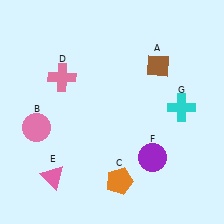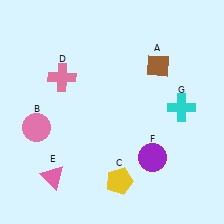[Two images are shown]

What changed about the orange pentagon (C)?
In Image 1, C is orange. In Image 2, it changed to yellow.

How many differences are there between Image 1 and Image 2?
There is 1 difference between the two images.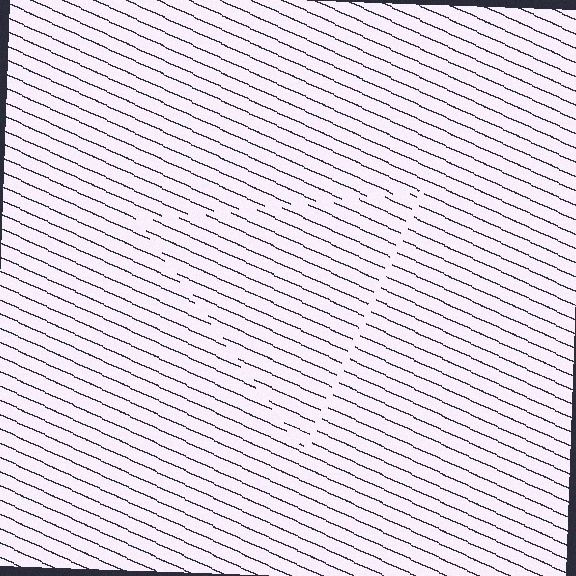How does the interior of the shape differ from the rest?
The interior of the shape contains the same grating, shifted by half a period — the contour is defined by the phase discontinuity where line-ends from the inner and outer gratings abut.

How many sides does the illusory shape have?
3 sides — the line-ends trace a triangle.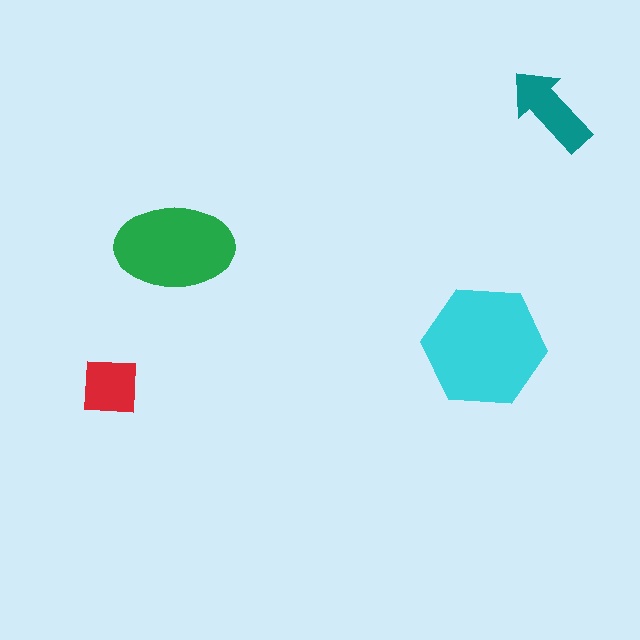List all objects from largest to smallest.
The cyan hexagon, the green ellipse, the teal arrow, the red square.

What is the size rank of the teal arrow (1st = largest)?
3rd.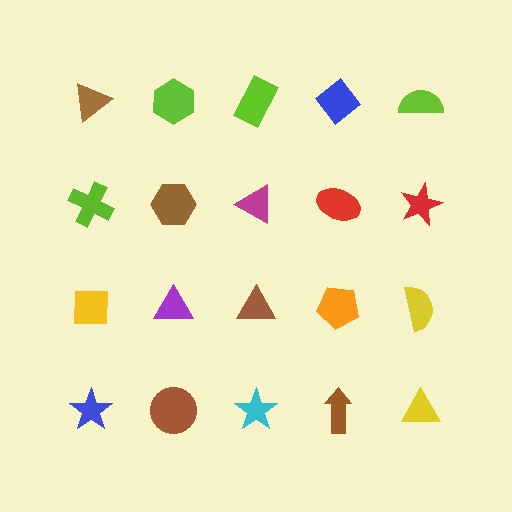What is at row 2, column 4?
A red ellipse.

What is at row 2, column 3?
A magenta triangle.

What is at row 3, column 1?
A yellow square.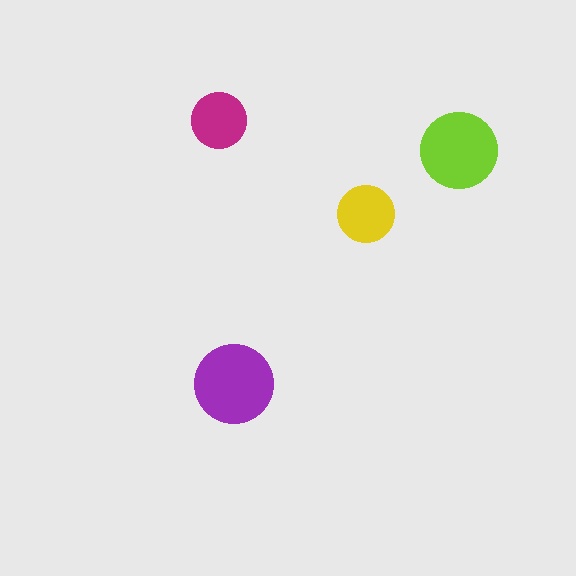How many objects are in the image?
There are 4 objects in the image.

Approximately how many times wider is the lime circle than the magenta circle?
About 1.5 times wider.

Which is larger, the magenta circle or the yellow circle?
The yellow one.